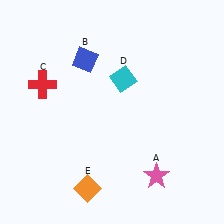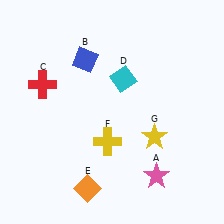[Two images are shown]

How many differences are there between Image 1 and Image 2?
There are 2 differences between the two images.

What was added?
A yellow cross (F), a yellow star (G) were added in Image 2.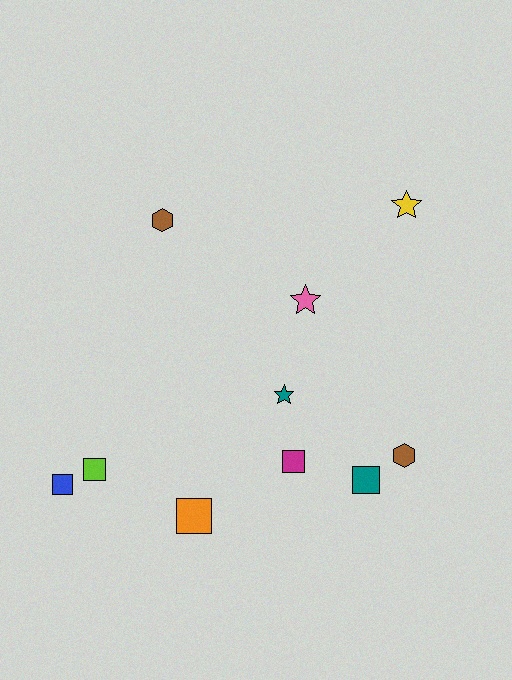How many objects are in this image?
There are 10 objects.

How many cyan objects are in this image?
There are no cyan objects.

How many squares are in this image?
There are 5 squares.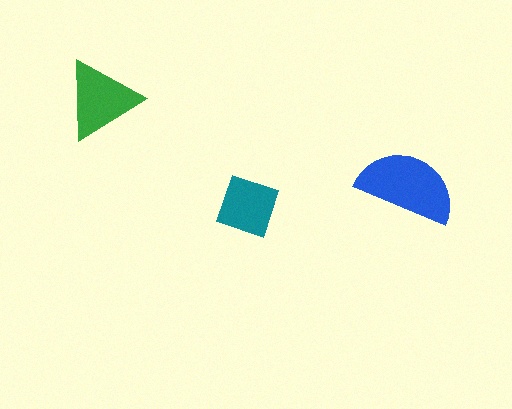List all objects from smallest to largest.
The teal square, the green triangle, the blue semicircle.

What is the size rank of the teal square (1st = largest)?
3rd.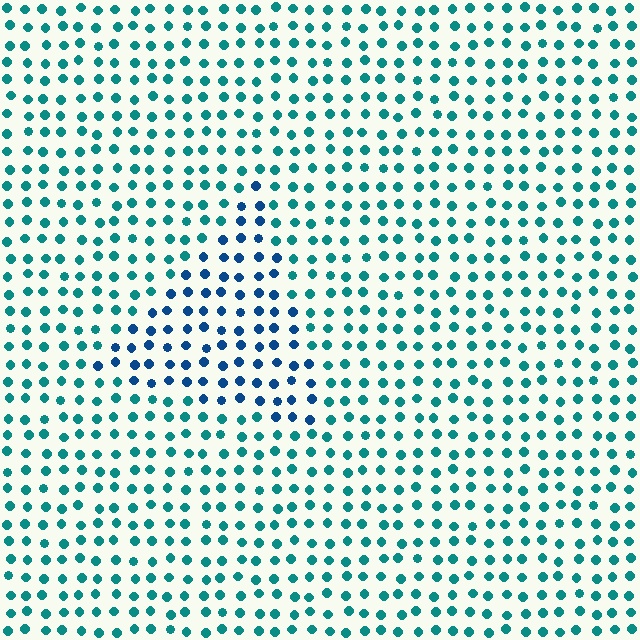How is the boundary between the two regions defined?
The boundary is defined purely by a slight shift in hue (about 35 degrees). Spacing, size, and orientation are identical on both sides.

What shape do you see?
I see a triangle.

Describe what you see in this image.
The image is filled with small teal elements in a uniform arrangement. A triangle-shaped region is visible where the elements are tinted to a slightly different hue, forming a subtle color boundary.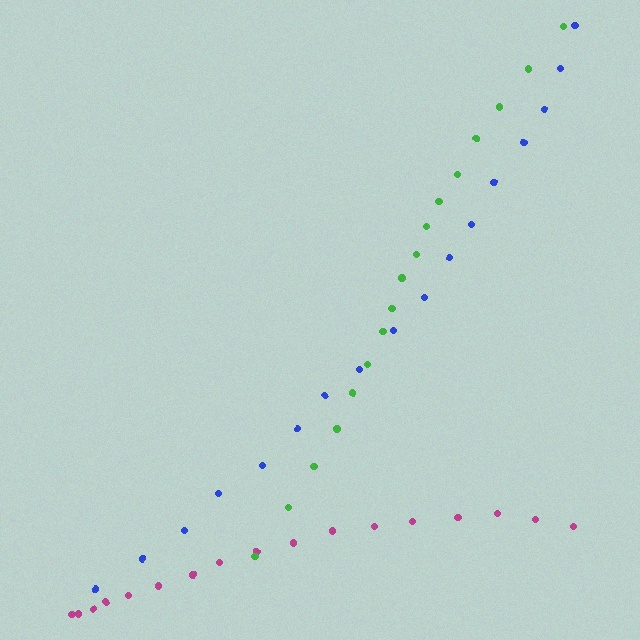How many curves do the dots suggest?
There are 3 distinct paths.